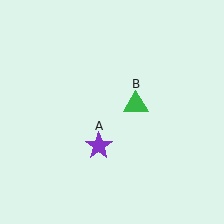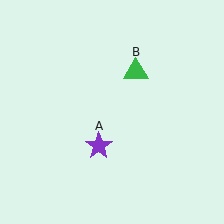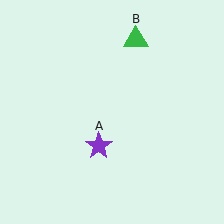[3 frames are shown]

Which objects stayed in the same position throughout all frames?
Purple star (object A) remained stationary.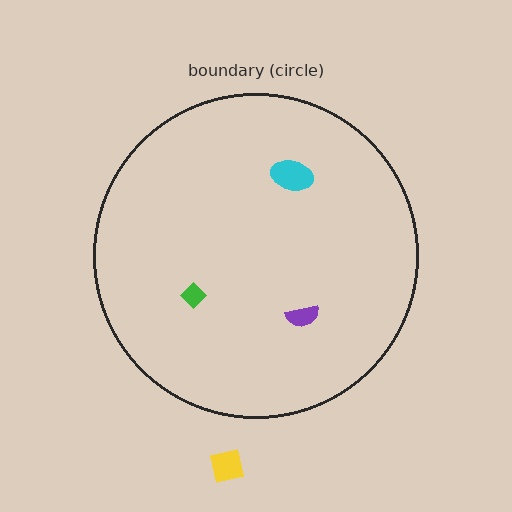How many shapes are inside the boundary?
3 inside, 1 outside.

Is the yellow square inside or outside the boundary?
Outside.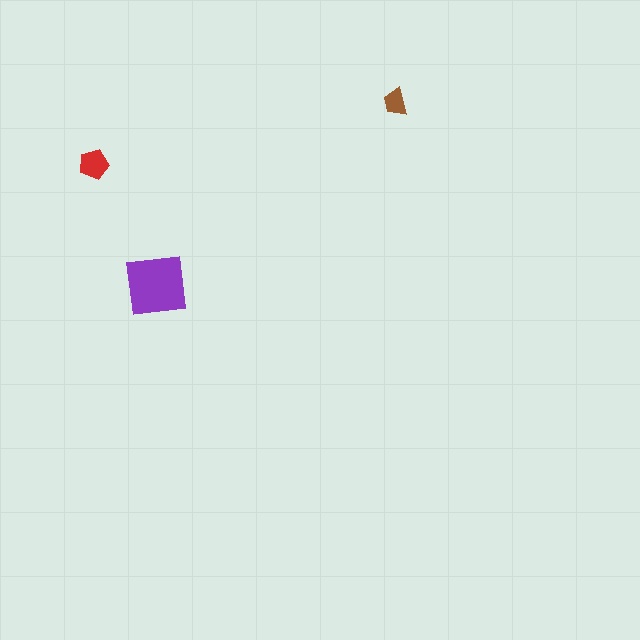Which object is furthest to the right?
The brown trapezoid is rightmost.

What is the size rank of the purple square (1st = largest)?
1st.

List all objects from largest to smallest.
The purple square, the red pentagon, the brown trapezoid.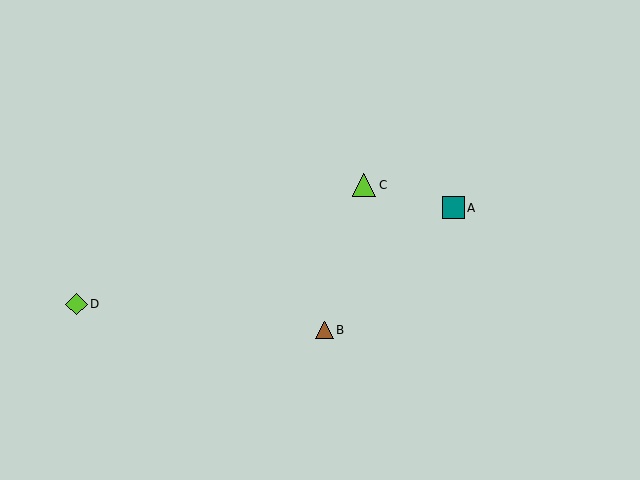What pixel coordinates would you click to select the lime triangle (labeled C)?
Click at (364, 185) to select the lime triangle C.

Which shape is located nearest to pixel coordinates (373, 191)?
The lime triangle (labeled C) at (364, 185) is nearest to that location.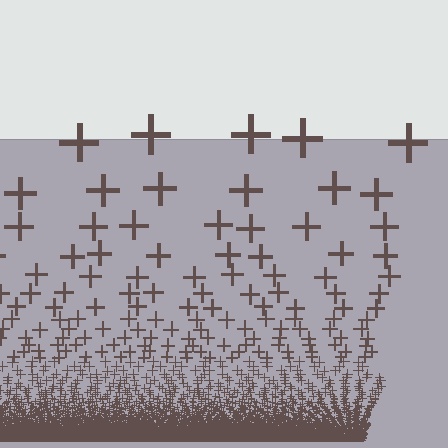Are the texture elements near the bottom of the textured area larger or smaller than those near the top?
Smaller. The gradient is inverted — elements near the bottom are smaller and denser.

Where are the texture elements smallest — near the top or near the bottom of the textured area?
Near the bottom.